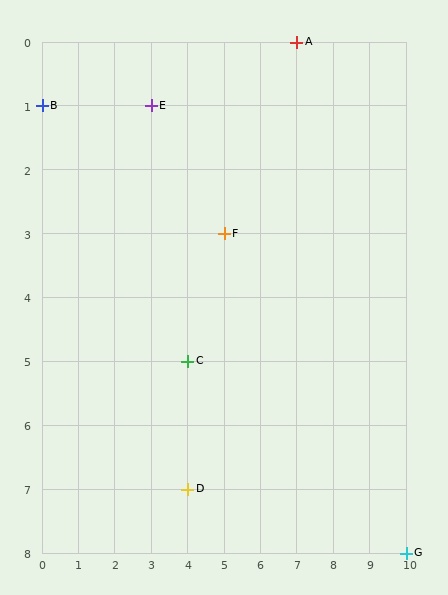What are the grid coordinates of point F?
Point F is at grid coordinates (5, 3).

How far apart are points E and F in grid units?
Points E and F are 2 columns and 2 rows apart (about 2.8 grid units diagonally).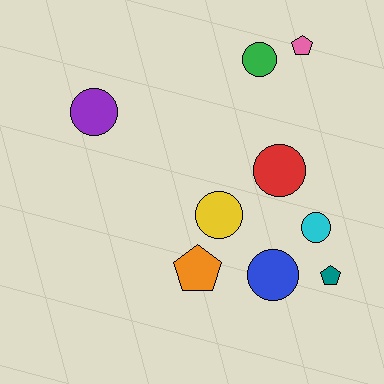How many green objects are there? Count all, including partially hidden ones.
There is 1 green object.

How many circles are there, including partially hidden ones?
There are 6 circles.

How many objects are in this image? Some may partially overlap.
There are 9 objects.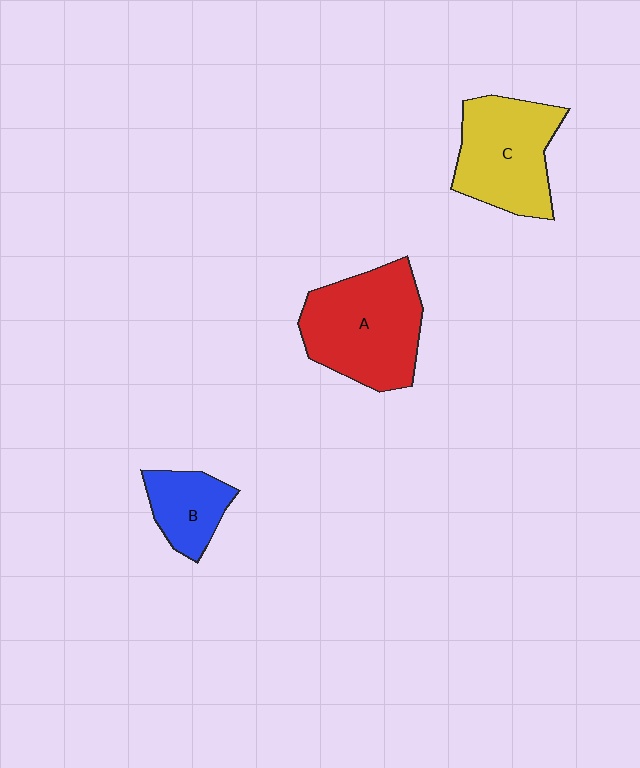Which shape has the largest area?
Shape A (red).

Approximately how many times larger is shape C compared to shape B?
Approximately 1.9 times.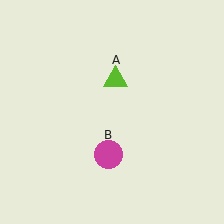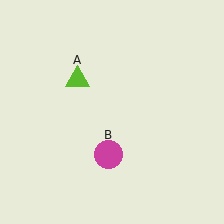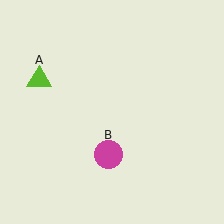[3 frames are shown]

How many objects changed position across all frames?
1 object changed position: lime triangle (object A).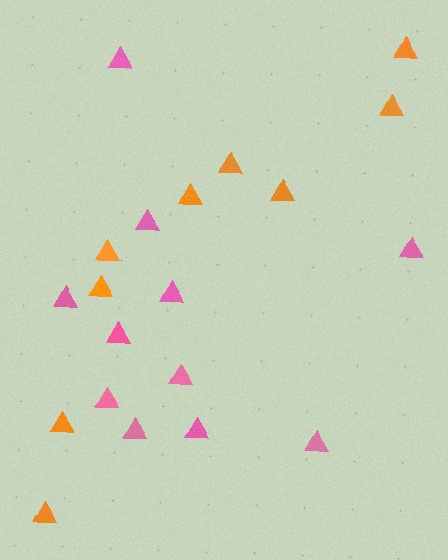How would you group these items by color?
There are 2 groups: one group of orange triangles (9) and one group of pink triangles (11).